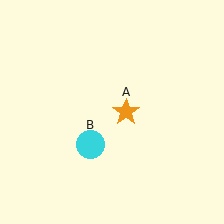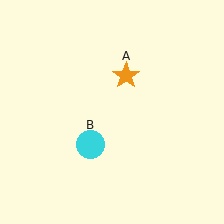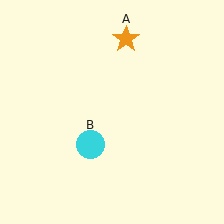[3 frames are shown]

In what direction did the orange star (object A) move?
The orange star (object A) moved up.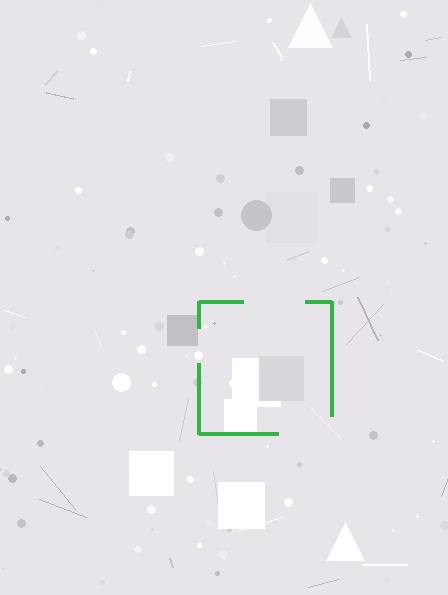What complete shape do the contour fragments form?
The contour fragments form a square.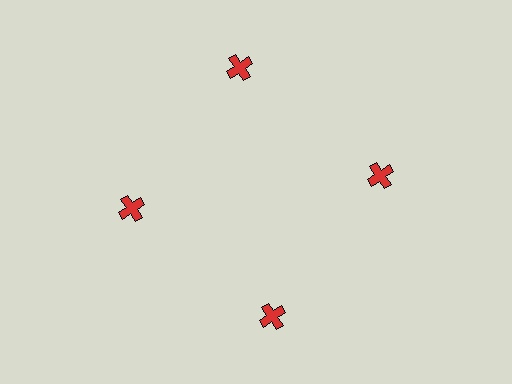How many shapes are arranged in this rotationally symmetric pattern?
There are 4 shapes, arranged in 4 groups of 1.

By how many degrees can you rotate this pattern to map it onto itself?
The pattern maps onto itself every 90 degrees of rotation.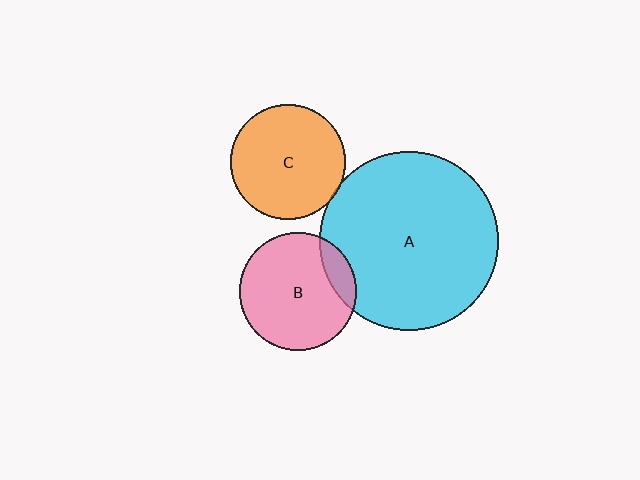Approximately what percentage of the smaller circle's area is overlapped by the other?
Approximately 5%.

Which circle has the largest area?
Circle A (cyan).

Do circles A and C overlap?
Yes.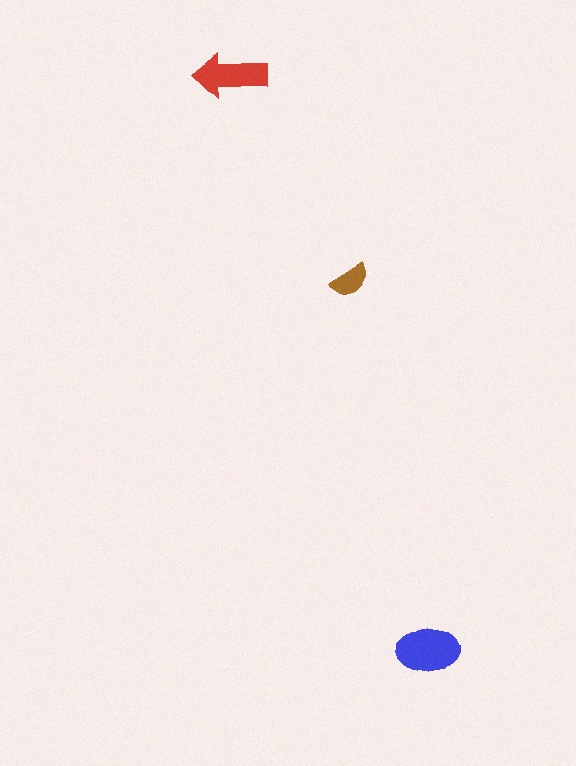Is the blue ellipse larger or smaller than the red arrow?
Larger.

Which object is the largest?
The blue ellipse.